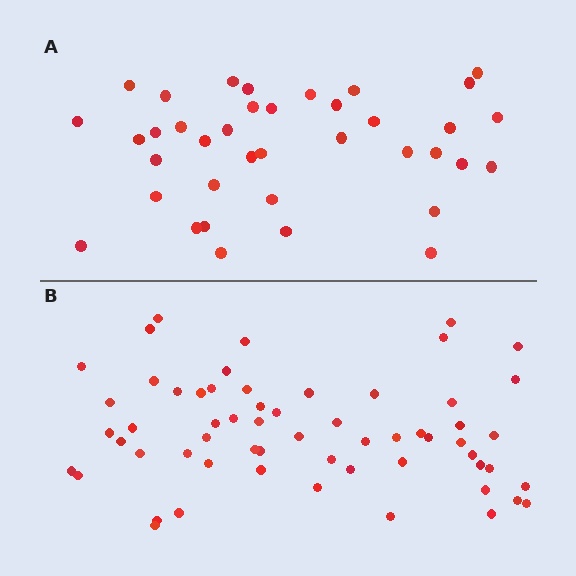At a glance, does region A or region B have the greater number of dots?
Region B (the bottom region) has more dots.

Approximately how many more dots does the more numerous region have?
Region B has approximately 20 more dots than region A.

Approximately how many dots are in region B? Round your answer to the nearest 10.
About 60 dots.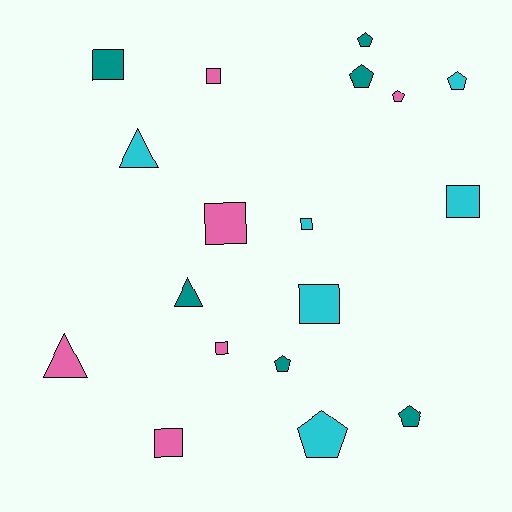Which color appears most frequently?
Teal, with 6 objects.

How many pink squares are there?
There are 4 pink squares.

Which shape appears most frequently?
Square, with 8 objects.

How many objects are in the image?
There are 18 objects.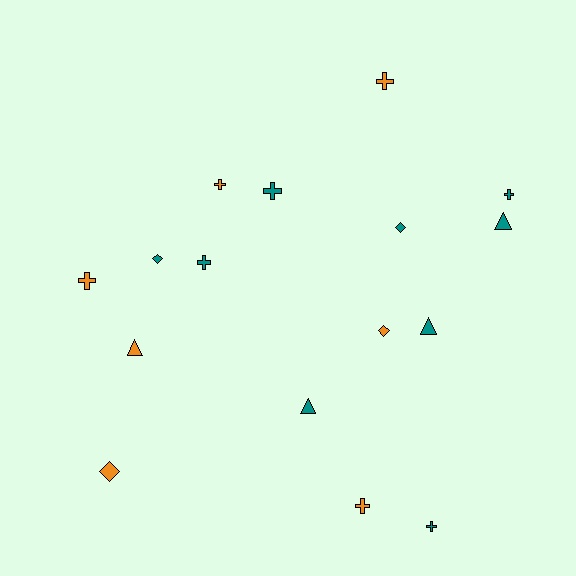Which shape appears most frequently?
Cross, with 8 objects.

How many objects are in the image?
There are 16 objects.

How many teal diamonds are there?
There are 2 teal diamonds.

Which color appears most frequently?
Teal, with 9 objects.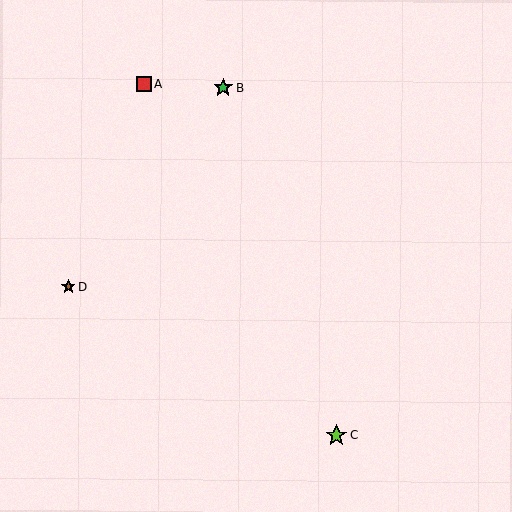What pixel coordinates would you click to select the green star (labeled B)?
Click at (223, 87) to select the green star B.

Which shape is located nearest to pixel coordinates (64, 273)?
The brown star (labeled D) at (68, 287) is nearest to that location.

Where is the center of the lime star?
The center of the lime star is at (337, 435).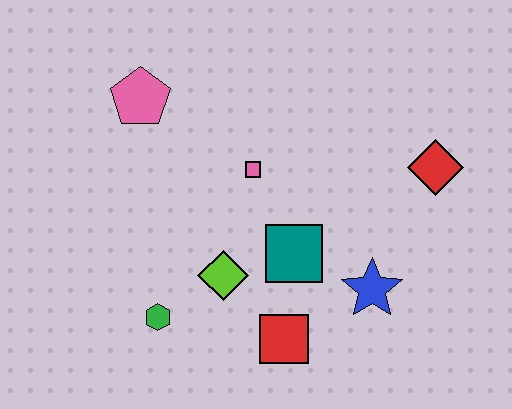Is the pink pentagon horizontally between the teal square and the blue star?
No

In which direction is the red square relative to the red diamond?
The red square is below the red diamond.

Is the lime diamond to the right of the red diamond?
No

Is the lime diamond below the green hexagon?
No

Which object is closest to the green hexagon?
The lime diamond is closest to the green hexagon.